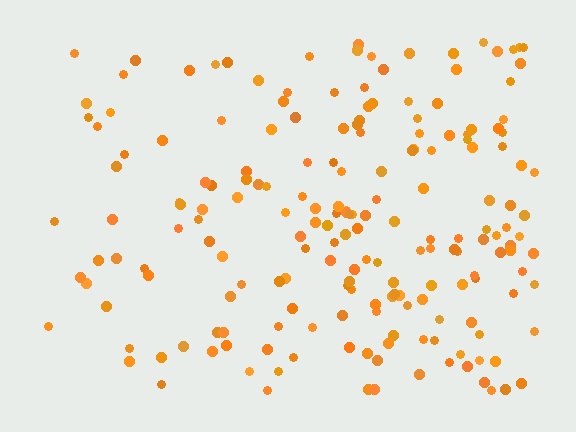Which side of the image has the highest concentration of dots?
The right.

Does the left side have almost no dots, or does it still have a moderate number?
Still a moderate number, just noticeably fewer than the right.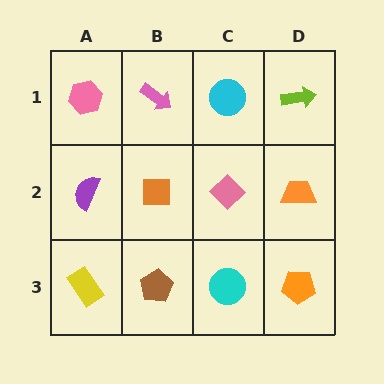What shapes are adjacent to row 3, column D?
An orange trapezoid (row 2, column D), a cyan circle (row 3, column C).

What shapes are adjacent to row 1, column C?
A pink diamond (row 2, column C), a pink arrow (row 1, column B), a lime arrow (row 1, column D).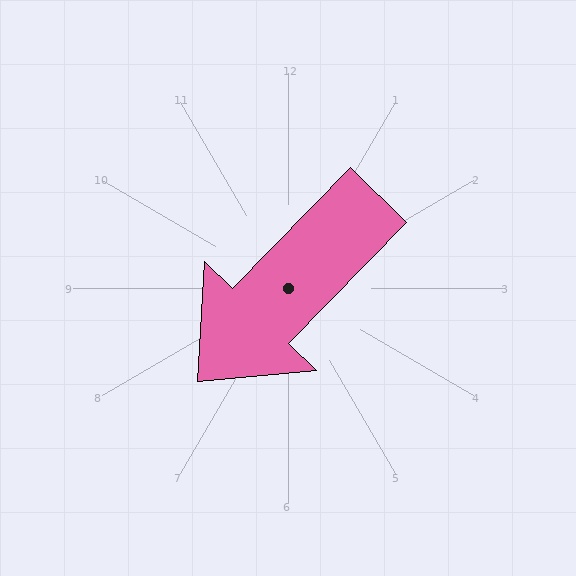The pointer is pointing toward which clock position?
Roughly 7 o'clock.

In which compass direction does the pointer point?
Southwest.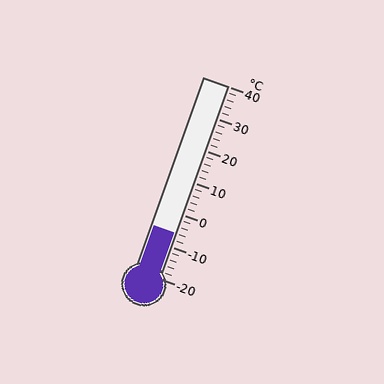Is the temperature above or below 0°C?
The temperature is below 0°C.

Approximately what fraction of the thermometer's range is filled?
The thermometer is filled to approximately 25% of its range.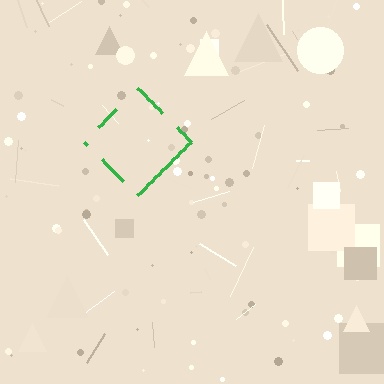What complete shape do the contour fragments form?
The contour fragments form a diamond.